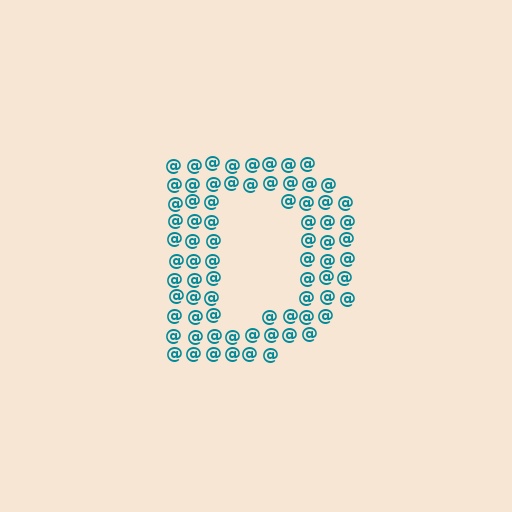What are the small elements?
The small elements are at signs.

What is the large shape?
The large shape is the letter D.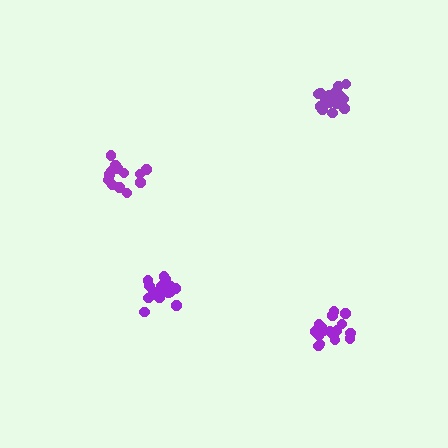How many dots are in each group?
Group 1: 19 dots, Group 2: 19 dots, Group 3: 20 dots, Group 4: 14 dots (72 total).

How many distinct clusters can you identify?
There are 4 distinct clusters.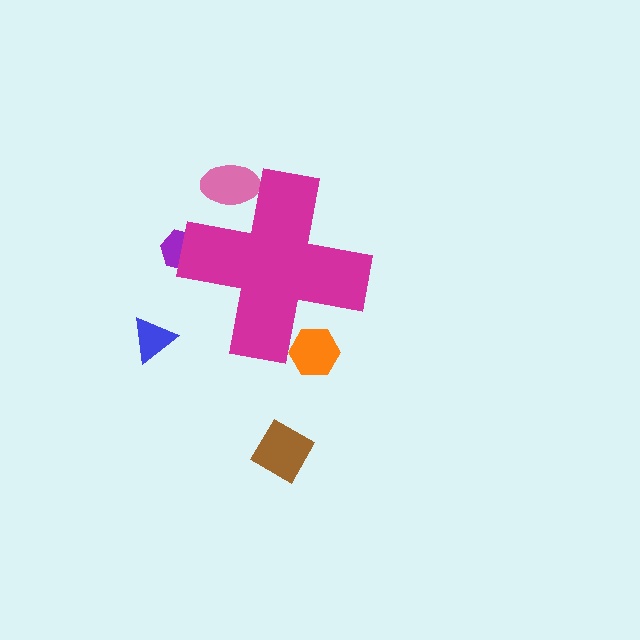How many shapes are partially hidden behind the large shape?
3 shapes are partially hidden.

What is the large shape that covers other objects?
A magenta cross.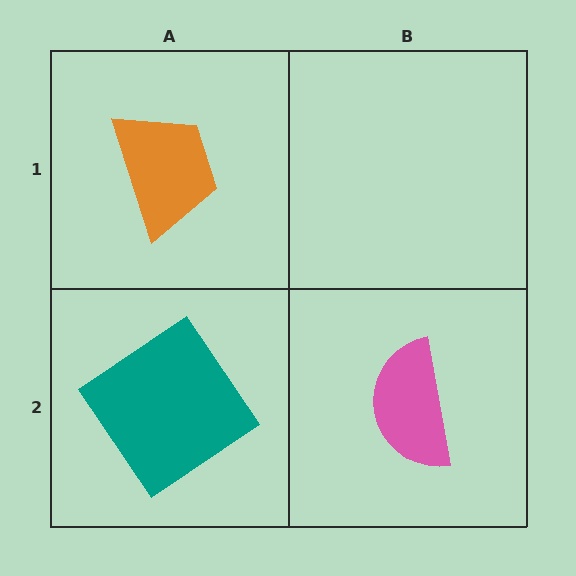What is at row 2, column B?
A pink semicircle.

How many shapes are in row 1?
1 shape.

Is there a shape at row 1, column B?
No, that cell is empty.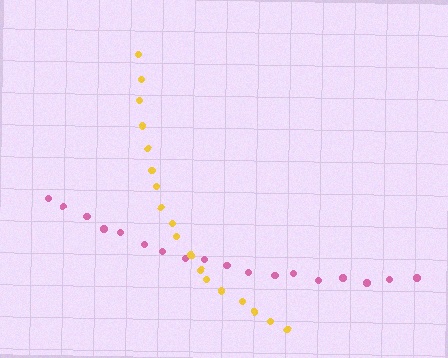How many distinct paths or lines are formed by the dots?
There are 2 distinct paths.